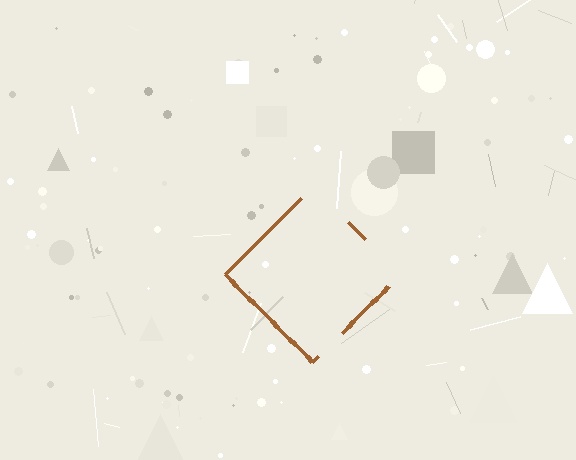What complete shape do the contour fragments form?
The contour fragments form a diamond.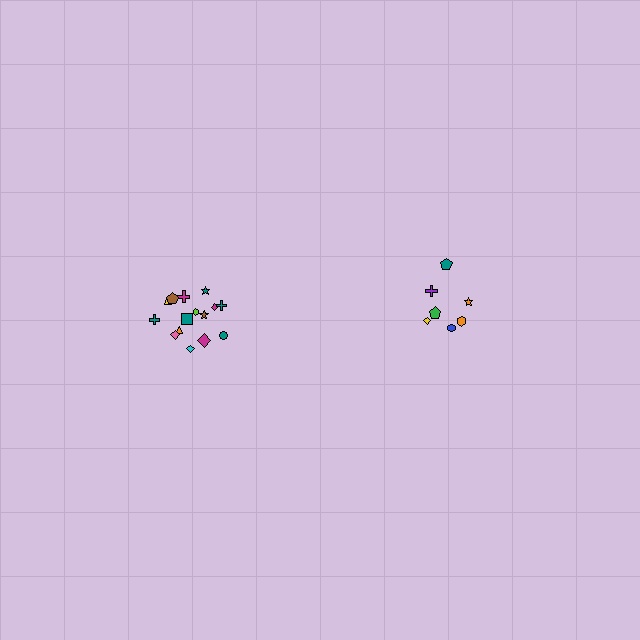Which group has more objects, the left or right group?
The left group.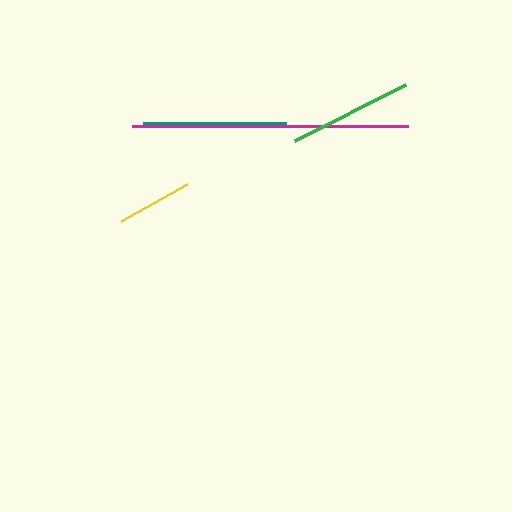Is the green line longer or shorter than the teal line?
The teal line is longer than the green line.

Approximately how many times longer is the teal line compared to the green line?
The teal line is approximately 1.2 times the length of the green line.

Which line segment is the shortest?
The yellow line is the shortest at approximately 75 pixels.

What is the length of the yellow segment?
The yellow segment is approximately 75 pixels long.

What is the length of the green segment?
The green segment is approximately 124 pixels long.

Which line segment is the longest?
The magenta line is the longest at approximately 276 pixels.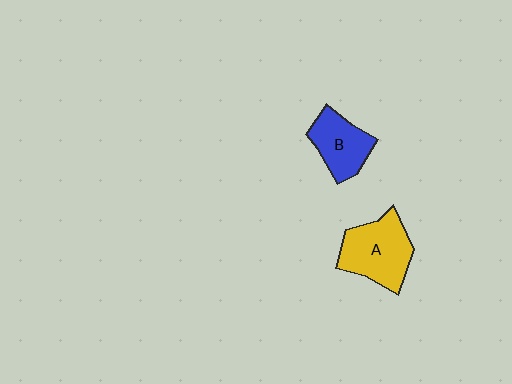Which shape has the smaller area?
Shape B (blue).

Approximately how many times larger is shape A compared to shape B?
Approximately 1.4 times.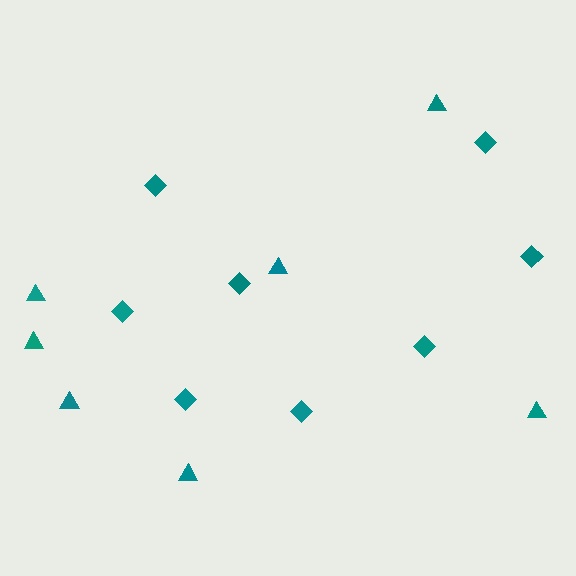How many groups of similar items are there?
There are 2 groups: one group of diamonds (8) and one group of triangles (7).